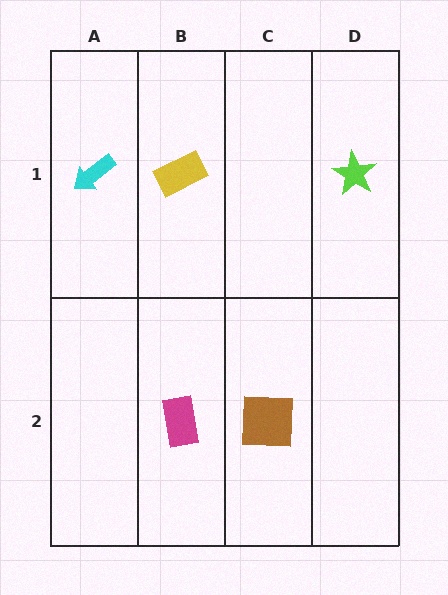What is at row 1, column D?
A lime star.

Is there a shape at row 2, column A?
No, that cell is empty.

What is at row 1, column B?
A yellow rectangle.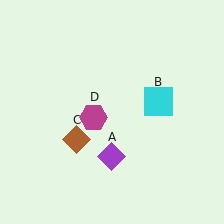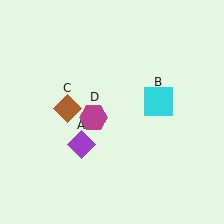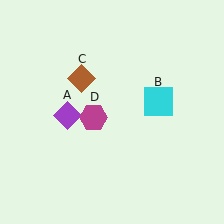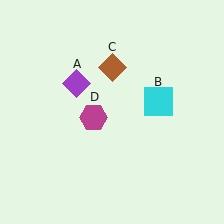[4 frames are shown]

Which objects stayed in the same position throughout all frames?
Cyan square (object B) and magenta hexagon (object D) remained stationary.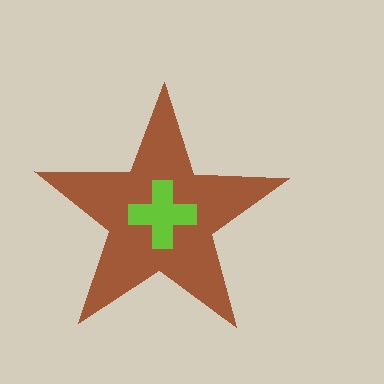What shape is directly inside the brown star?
The lime cross.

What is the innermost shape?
The lime cross.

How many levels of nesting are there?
2.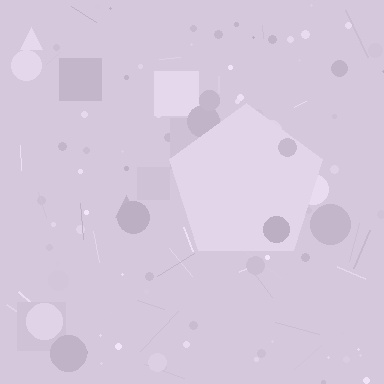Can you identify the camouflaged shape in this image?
The camouflaged shape is a pentagon.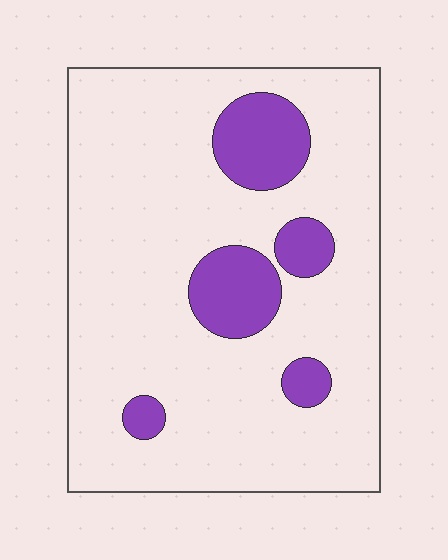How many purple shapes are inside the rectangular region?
5.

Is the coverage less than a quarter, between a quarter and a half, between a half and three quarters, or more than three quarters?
Less than a quarter.